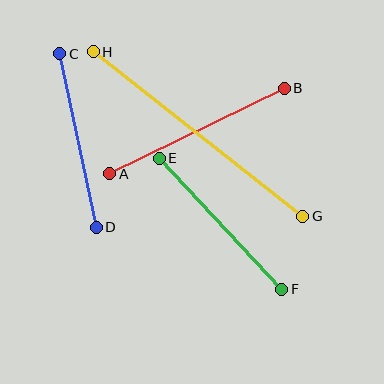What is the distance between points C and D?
The distance is approximately 177 pixels.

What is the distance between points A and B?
The distance is approximately 194 pixels.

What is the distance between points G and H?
The distance is approximately 266 pixels.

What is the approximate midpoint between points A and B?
The midpoint is at approximately (197, 131) pixels.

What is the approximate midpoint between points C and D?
The midpoint is at approximately (78, 141) pixels.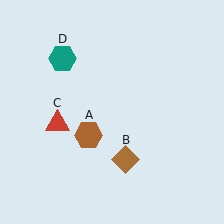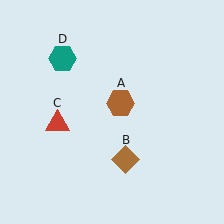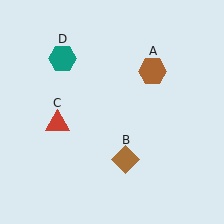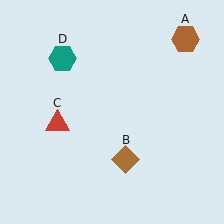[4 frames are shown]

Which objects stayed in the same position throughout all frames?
Brown diamond (object B) and red triangle (object C) and teal hexagon (object D) remained stationary.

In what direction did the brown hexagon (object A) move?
The brown hexagon (object A) moved up and to the right.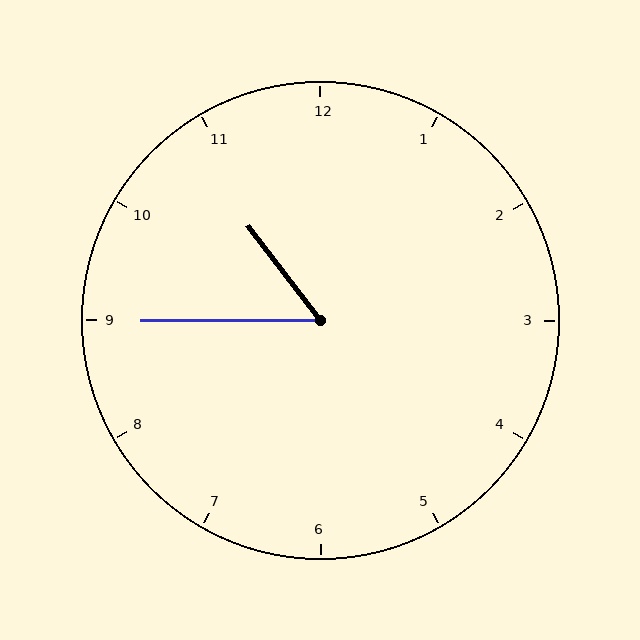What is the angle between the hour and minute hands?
Approximately 52 degrees.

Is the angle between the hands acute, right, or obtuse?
It is acute.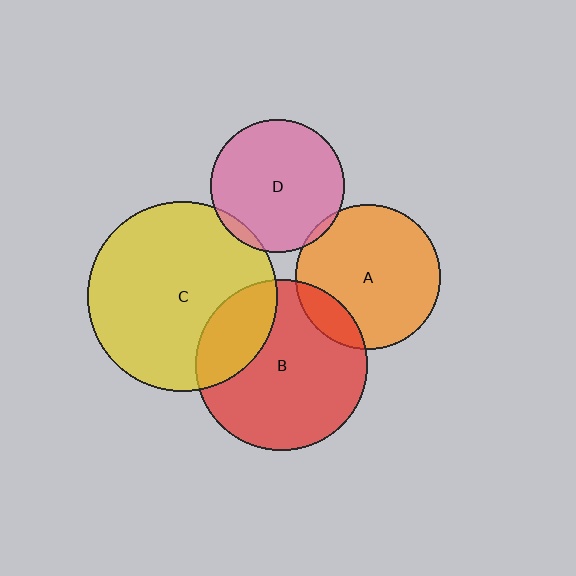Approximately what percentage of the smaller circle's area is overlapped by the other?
Approximately 5%.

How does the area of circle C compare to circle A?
Approximately 1.7 times.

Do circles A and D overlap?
Yes.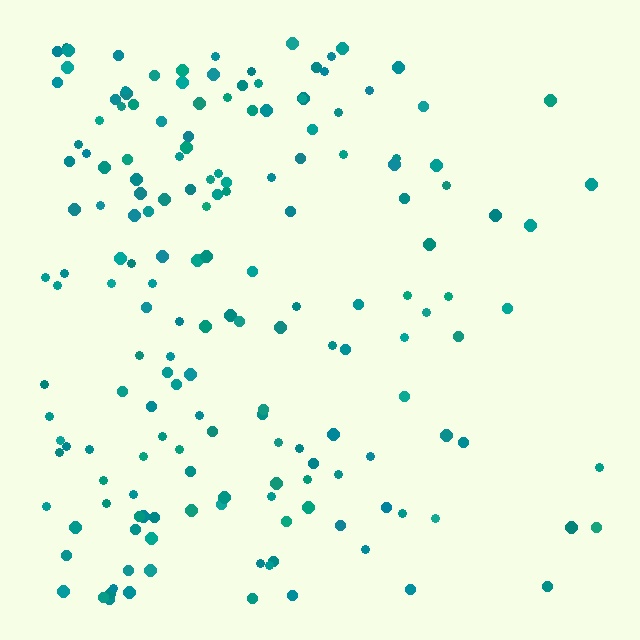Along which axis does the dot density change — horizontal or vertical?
Horizontal.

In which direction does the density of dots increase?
From right to left, with the left side densest.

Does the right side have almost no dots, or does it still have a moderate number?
Still a moderate number, just noticeably fewer than the left.